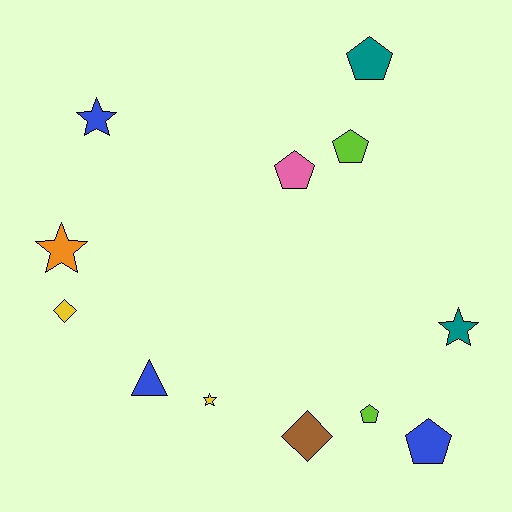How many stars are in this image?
There are 4 stars.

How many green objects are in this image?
There are no green objects.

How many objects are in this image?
There are 12 objects.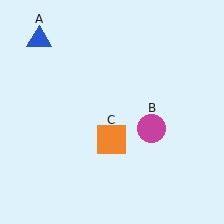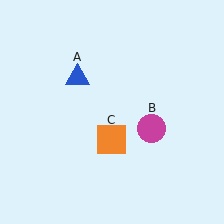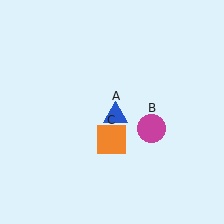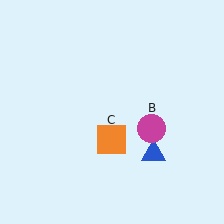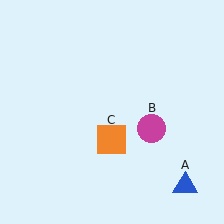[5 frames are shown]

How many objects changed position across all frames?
1 object changed position: blue triangle (object A).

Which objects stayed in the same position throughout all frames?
Magenta circle (object B) and orange square (object C) remained stationary.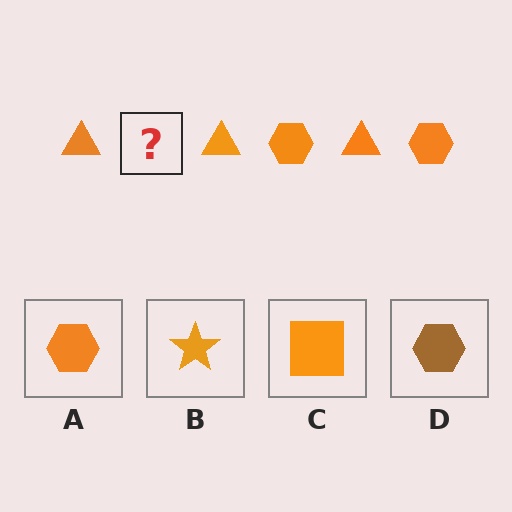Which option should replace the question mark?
Option A.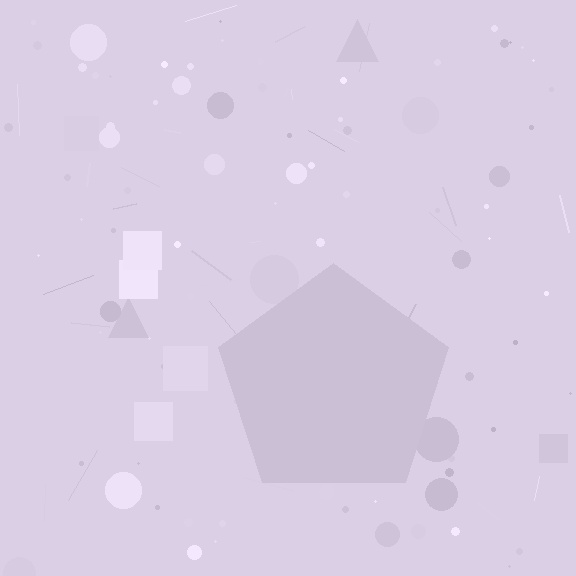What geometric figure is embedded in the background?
A pentagon is embedded in the background.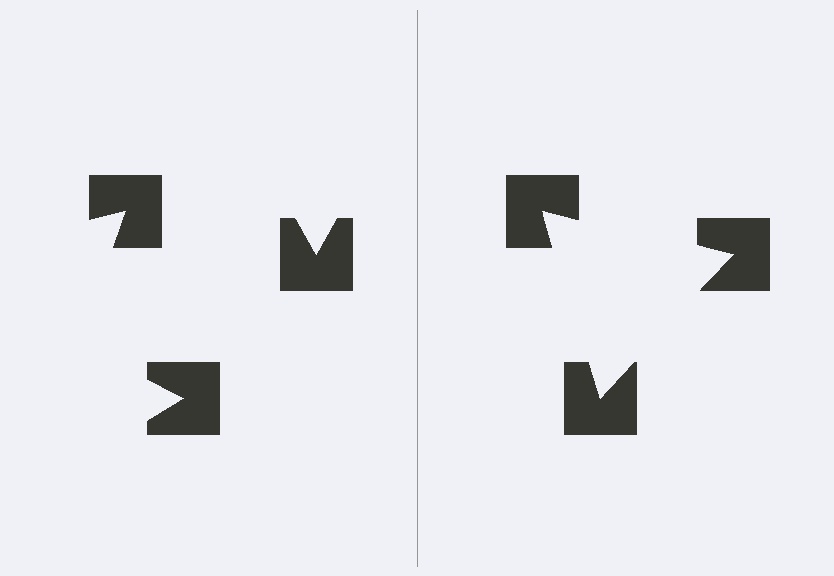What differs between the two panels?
The notched squares are positioned identically on both sides; only the wedge orientations differ. On the right they align to a triangle; on the left they are misaligned.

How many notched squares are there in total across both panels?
6 — 3 on each side.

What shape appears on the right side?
An illusory triangle.